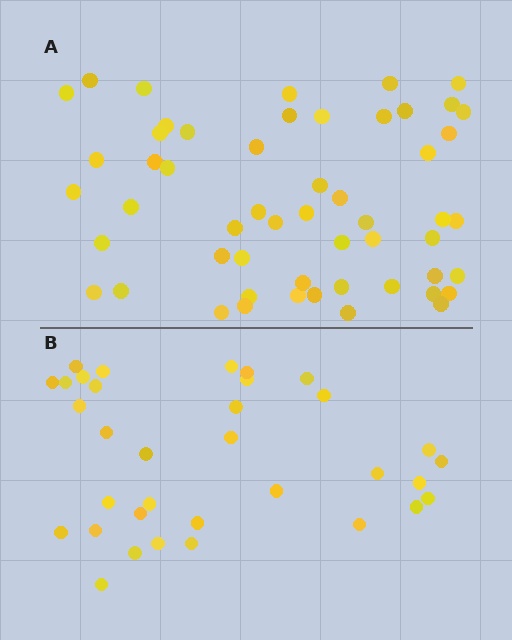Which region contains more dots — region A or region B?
Region A (the top region) has more dots.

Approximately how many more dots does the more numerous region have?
Region A has approximately 20 more dots than region B.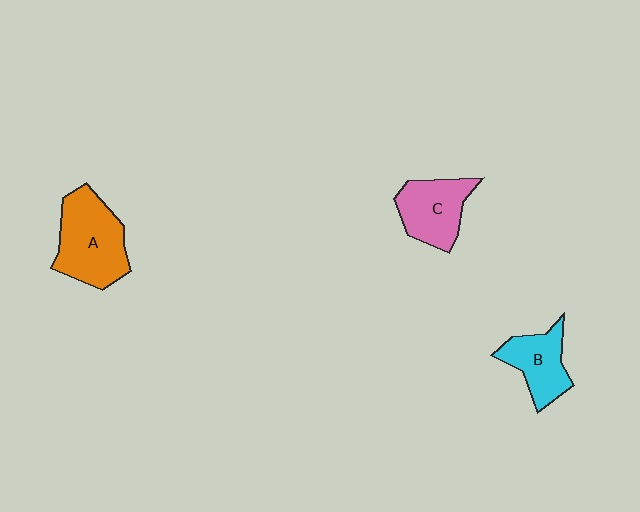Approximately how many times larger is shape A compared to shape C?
Approximately 1.3 times.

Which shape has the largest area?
Shape A (orange).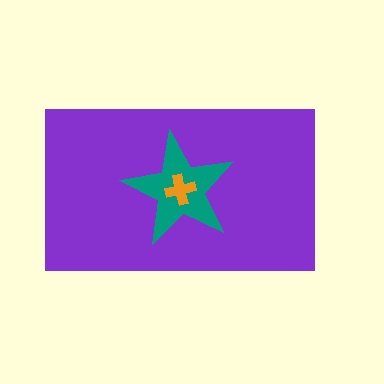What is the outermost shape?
The purple rectangle.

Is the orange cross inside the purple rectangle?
Yes.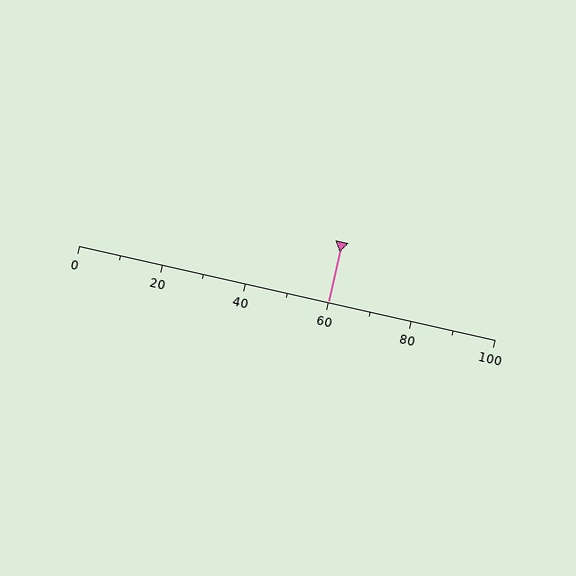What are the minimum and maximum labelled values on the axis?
The axis runs from 0 to 100.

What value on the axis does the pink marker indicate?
The marker indicates approximately 60.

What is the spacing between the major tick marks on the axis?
The major ticks are spaced 20 apart.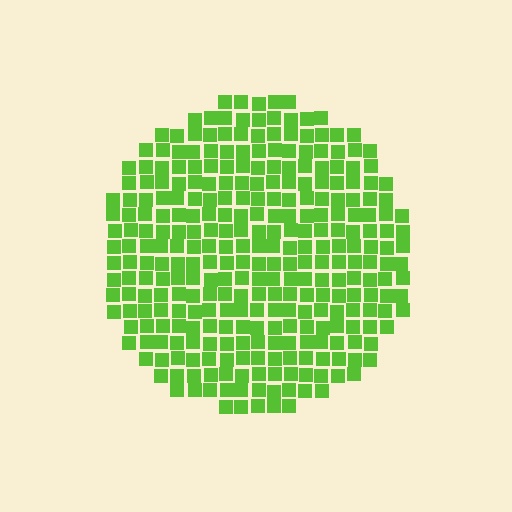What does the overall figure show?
The overall figure shows a circle.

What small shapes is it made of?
It is made of small squares.